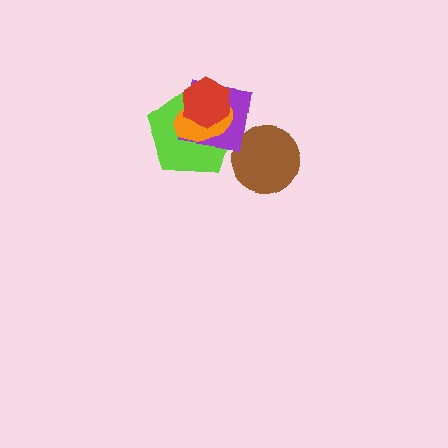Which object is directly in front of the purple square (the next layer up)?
The orange ellipse is directly in front of the purple square.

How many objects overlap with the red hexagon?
3 objects overlap with the red hexagon.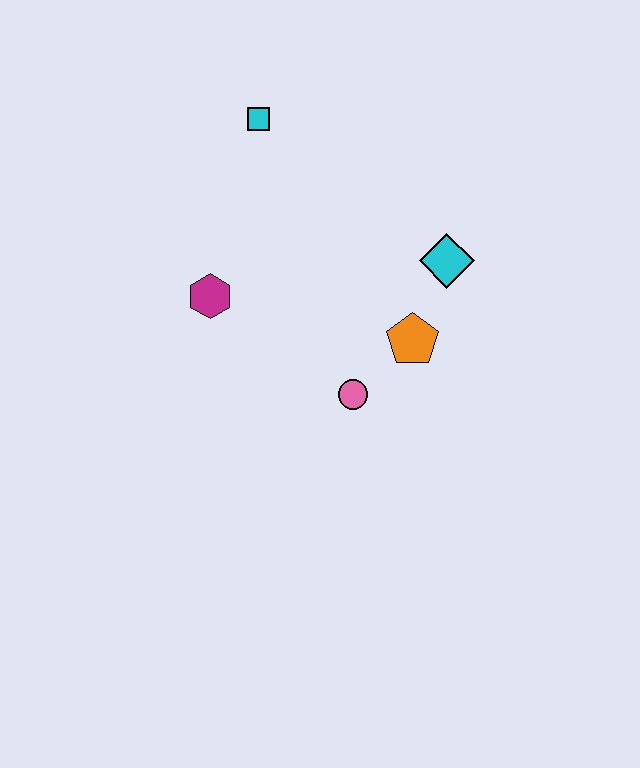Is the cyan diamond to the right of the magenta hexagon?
Yes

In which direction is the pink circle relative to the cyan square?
The pink circle is below the cyan square.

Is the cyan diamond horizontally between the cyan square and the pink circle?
No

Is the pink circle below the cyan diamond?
Yes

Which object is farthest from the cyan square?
The pink circle is farthest from the cyan square.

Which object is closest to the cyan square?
The magenta hexagon is closest to the cyan square.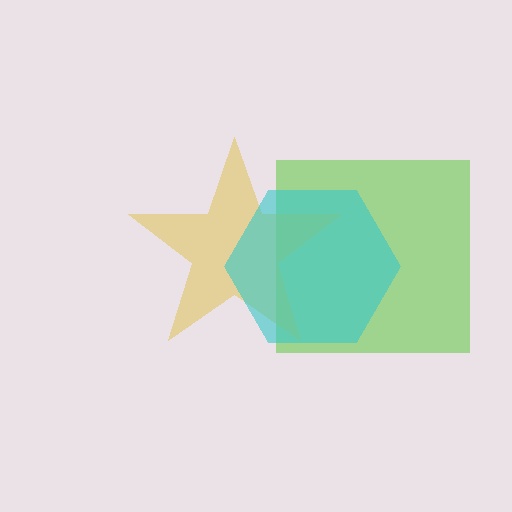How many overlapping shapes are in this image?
There are 3 overlapping shapes in the image.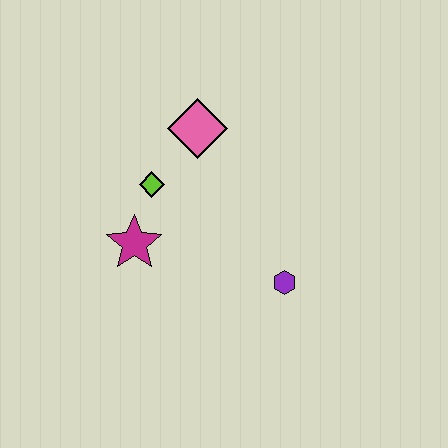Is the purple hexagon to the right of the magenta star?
Yes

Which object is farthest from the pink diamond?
The purple hexagon is farthest from the pink diamond.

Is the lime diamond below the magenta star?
No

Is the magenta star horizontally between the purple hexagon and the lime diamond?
No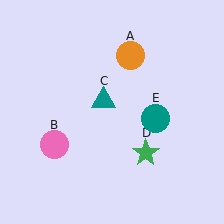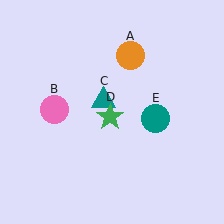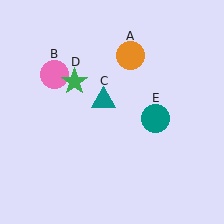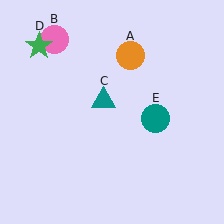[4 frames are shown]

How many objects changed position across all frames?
2 objects changed position: pink circle (object B), green star (object D).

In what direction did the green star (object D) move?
The green star (object D) moved up and to the left.